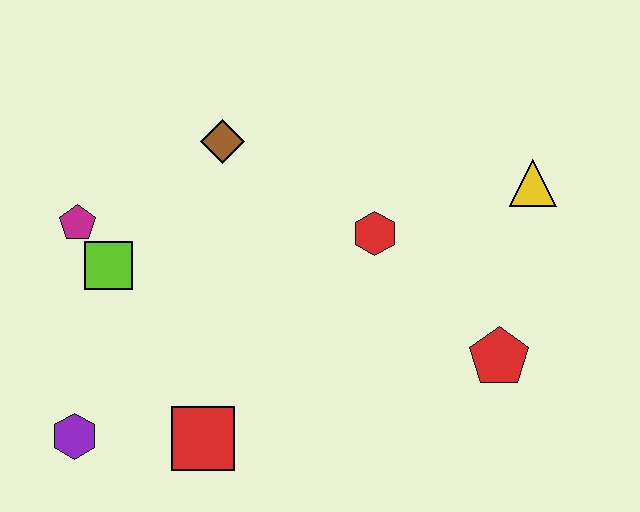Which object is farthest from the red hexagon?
The purple hexagon is farthest from the red hexagon.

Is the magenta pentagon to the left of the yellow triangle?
Yes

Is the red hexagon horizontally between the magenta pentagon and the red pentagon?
Yes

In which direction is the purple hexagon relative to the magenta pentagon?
The purple hexagon is below the magenta pentagon.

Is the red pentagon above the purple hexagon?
Yes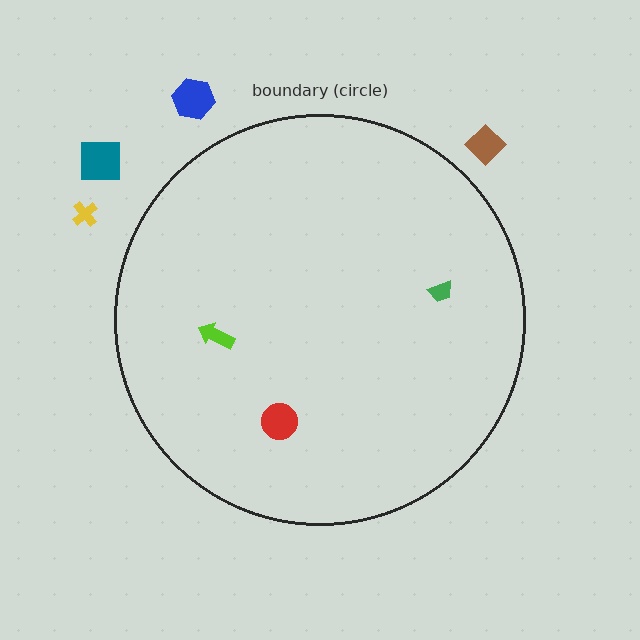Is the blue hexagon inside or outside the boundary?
Outside.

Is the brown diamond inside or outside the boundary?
Outside.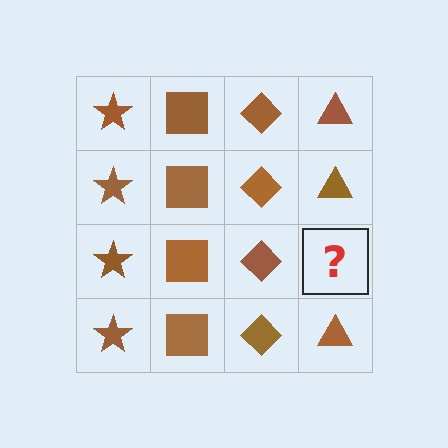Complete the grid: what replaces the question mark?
The question mark should be replaced with a brown triangle.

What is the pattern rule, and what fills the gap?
The rule is that each column has a consistent shape. The gap should be filled with a brown triangle.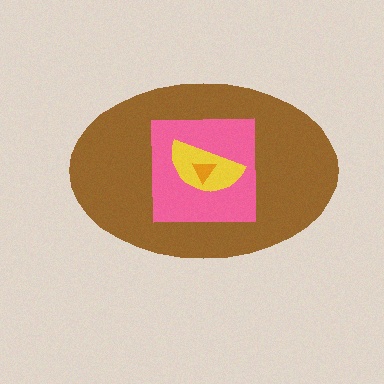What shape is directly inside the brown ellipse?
The pink square.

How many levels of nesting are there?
4.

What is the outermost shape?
The brown ellipse.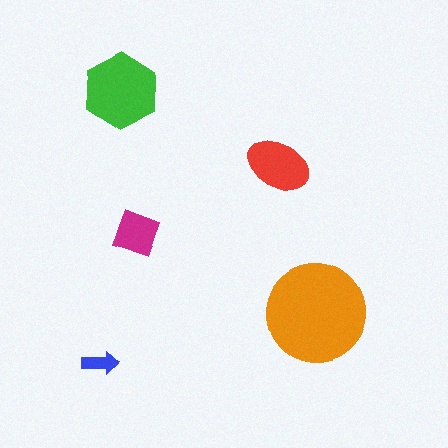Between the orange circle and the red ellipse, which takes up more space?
The orange circle.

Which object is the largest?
The orange circle.